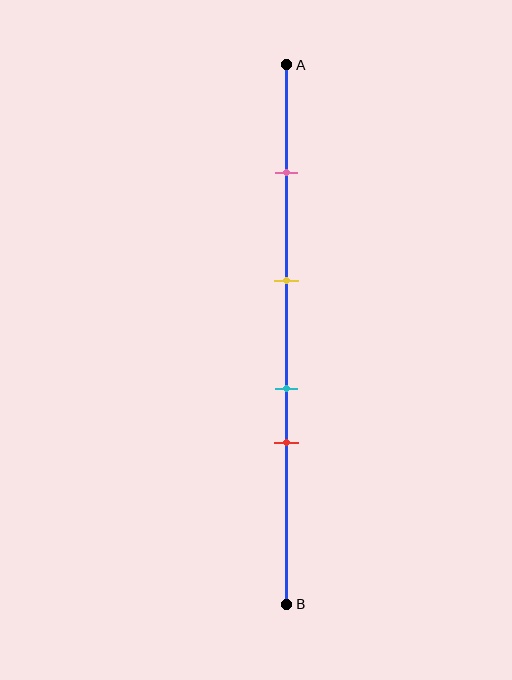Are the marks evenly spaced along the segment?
No, the marks are not evenly spaced.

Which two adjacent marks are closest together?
The cyan and red marks are the closest adjacent pair.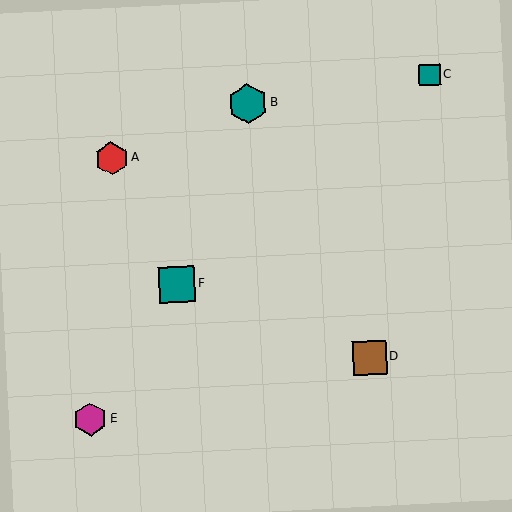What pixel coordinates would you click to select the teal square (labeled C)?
Click at (429, 75) to select the teal square C.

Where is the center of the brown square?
The center of the brown square is at (370, 358).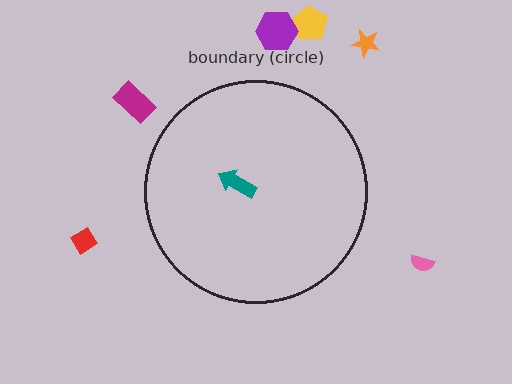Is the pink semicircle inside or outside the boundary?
Outside.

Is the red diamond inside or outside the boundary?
Outside.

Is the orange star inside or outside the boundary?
Outside.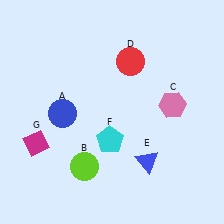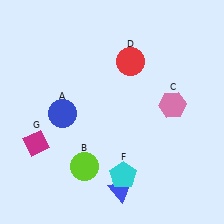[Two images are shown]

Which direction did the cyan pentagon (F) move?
The cyan pentagon (F) moved down.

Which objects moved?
The objects that moved are: the blue triangle (E), the cyan pentagon (F).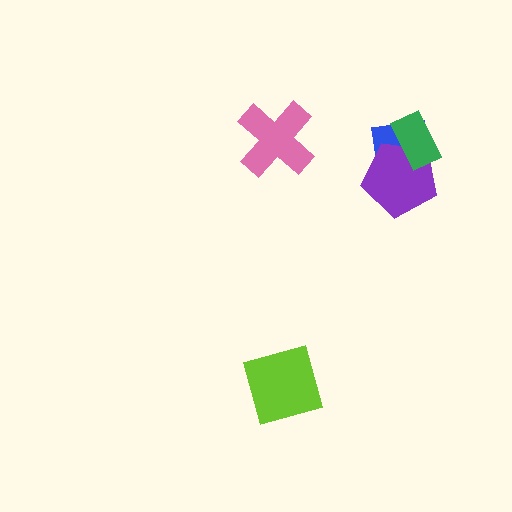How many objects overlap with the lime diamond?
0 objects overlap with the lime diamond.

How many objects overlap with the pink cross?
0 objects overlap with the pink cross.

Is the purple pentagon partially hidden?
Yes, it is partially covered by another shape.